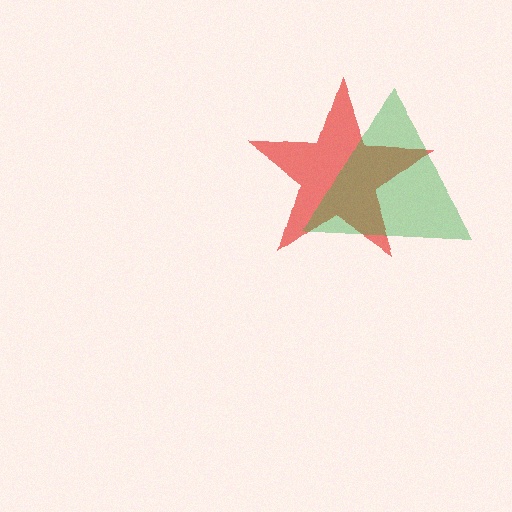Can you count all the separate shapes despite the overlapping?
Yes, there are 2 separate shapes.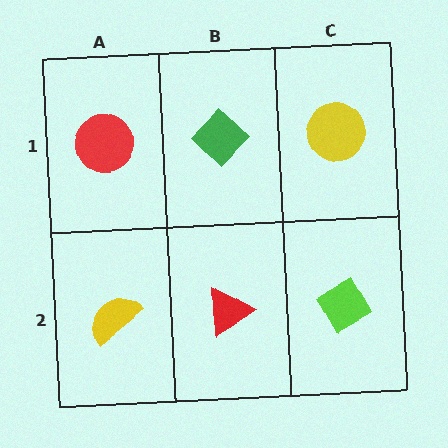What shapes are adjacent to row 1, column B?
A red triangle (row 2, column B), a red circle (row 1, column A), a yellow circle (row 1, column C).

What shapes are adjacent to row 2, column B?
A green diamond (row 1, column B), a yellow semicircle (row 2, column A), a lime diamond (row 2, column C).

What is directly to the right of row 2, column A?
A red triangle.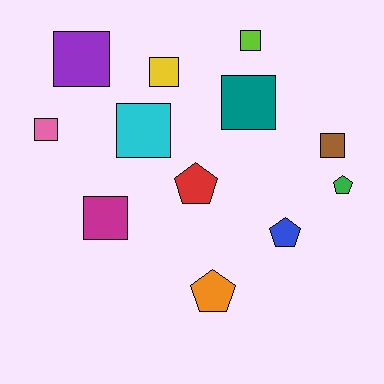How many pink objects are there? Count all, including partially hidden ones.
There is 1 pink object.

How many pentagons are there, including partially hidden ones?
There are 4 pentagons.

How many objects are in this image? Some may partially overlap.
There are 12 objects.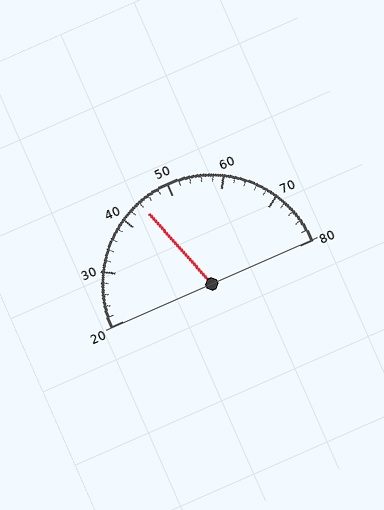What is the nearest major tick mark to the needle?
The nearest major tick mark is 40.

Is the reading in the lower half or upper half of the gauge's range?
The reading is in the lower half of the range (20 to 80).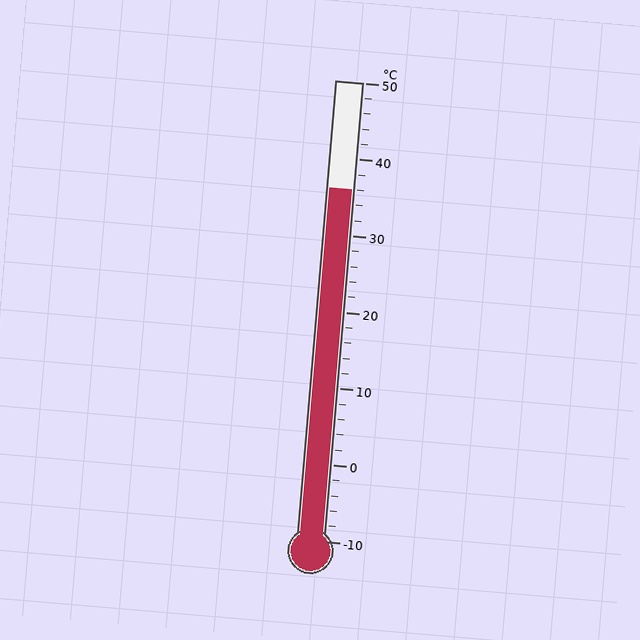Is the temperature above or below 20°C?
The temperature is above 20°C.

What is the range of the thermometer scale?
The thermometer scale ranges from -10°C to 50°C.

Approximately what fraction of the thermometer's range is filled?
The thermometer is filled to approximately 75% of its range.